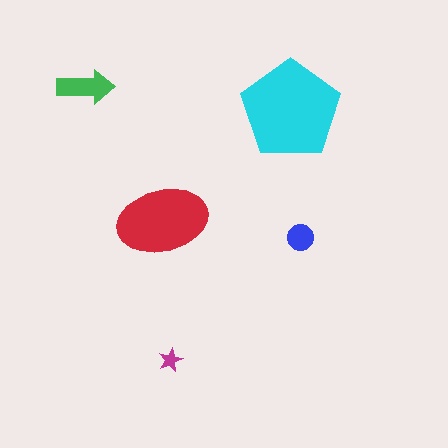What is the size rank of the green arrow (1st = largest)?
3rd.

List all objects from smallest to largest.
The magenta star, the blue circle, the green arrow, the red ellipse, the cyan pentagon.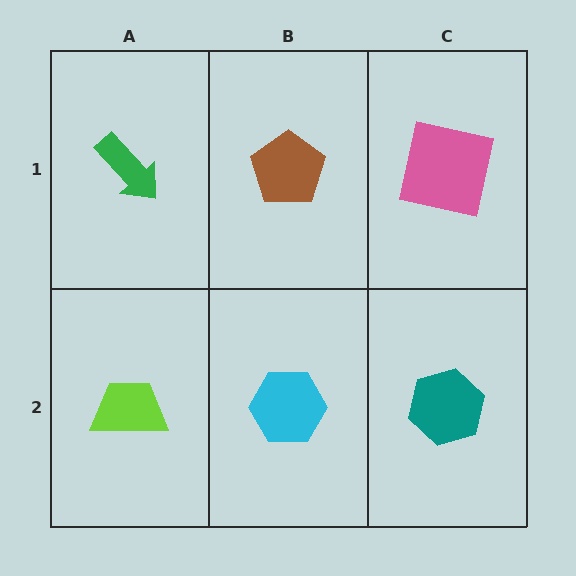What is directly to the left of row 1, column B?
A green arrow.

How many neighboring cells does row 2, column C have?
2.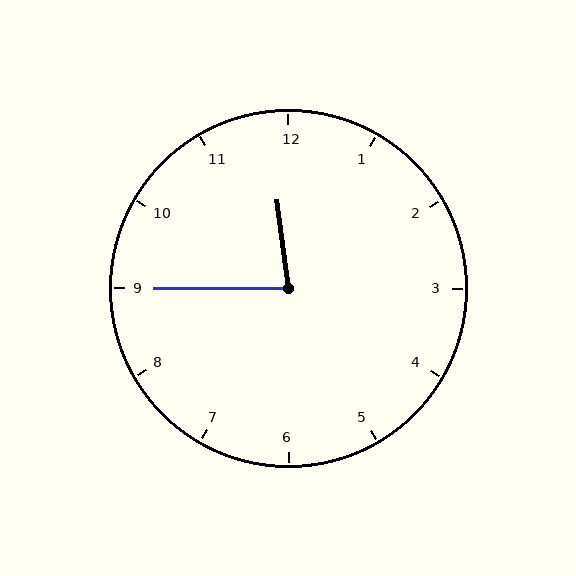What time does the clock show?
11:45.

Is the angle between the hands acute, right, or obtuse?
It is acute.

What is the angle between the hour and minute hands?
Approximately 82 degrees.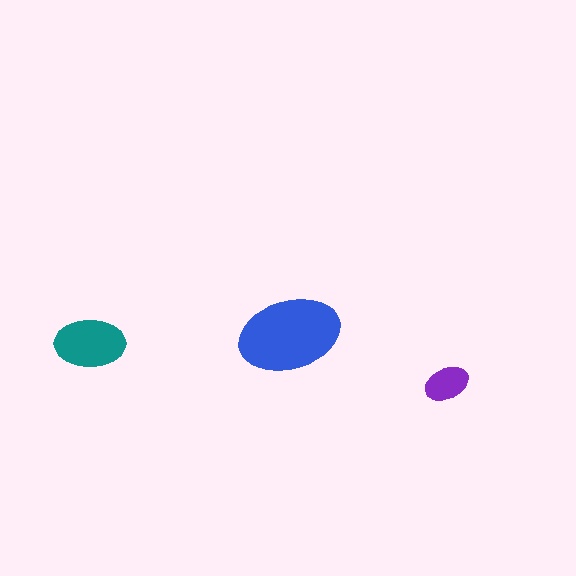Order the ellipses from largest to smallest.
the blue one, the teal one, the purple one.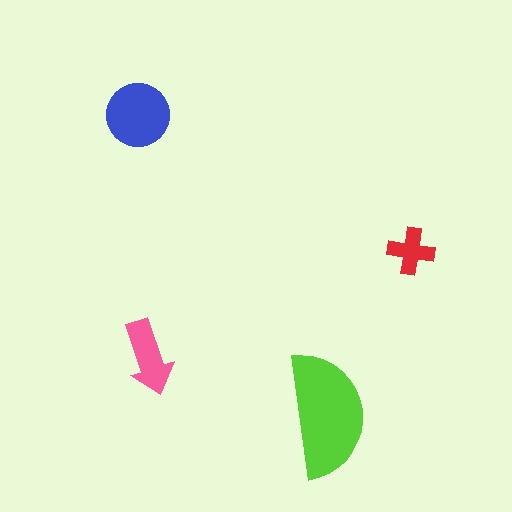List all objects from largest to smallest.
The lime semicircle, the blue circle, the pink arrow, the red cross.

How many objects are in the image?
There are 4 objects in the image.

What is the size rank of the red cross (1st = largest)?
4th.